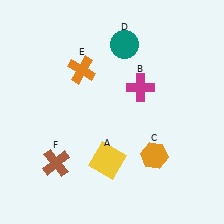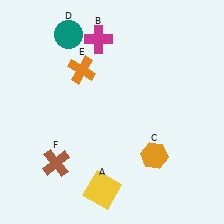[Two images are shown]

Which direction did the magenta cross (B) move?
The magenta cross (B) moved up.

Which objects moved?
The objects that moved are: the yellow square (A), the magenta cross (B), the teal circle (D).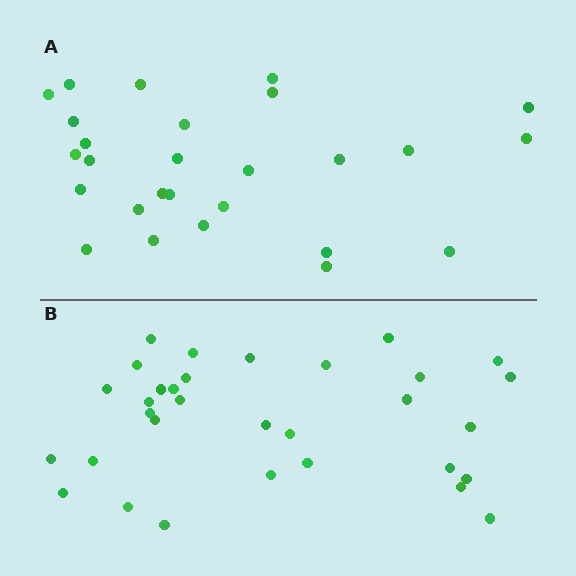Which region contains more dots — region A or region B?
Region B (the bottom region) has more dots.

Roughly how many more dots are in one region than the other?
Region B has about 5 more dots than region A.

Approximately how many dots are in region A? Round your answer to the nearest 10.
About 30 dots. (The exact count is 27, which rounds to 30.)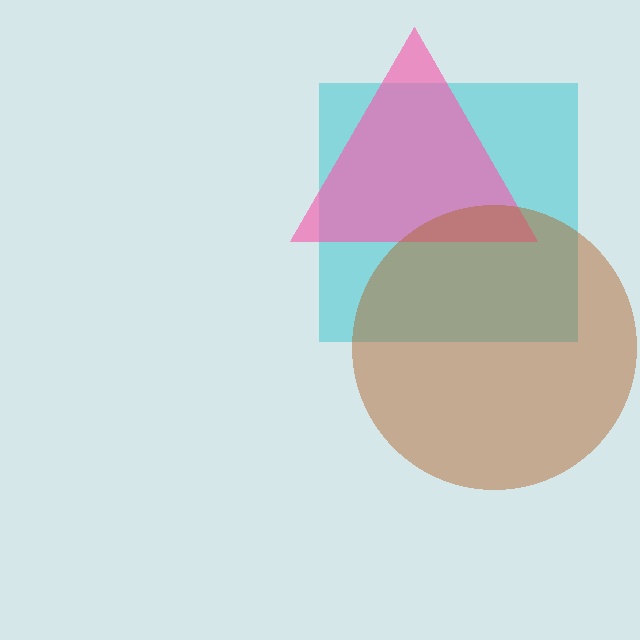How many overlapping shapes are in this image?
There are 3 overlapping shapes in the image.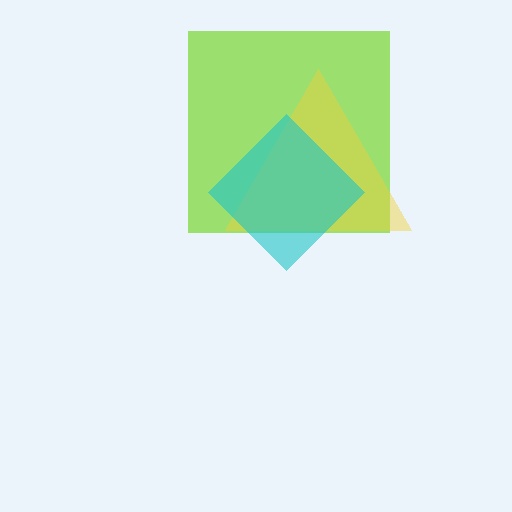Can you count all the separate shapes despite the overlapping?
Yes, there are 3 separate shapes.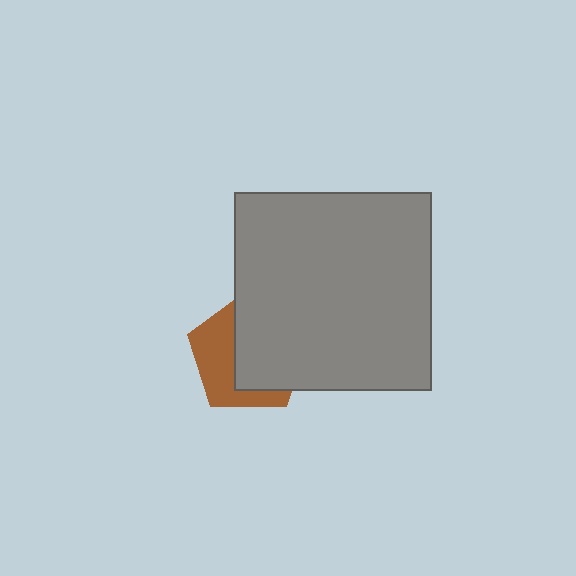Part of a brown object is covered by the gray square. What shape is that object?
It is a pentagon.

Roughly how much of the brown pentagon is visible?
A small part of it is visible (roughly 42%).